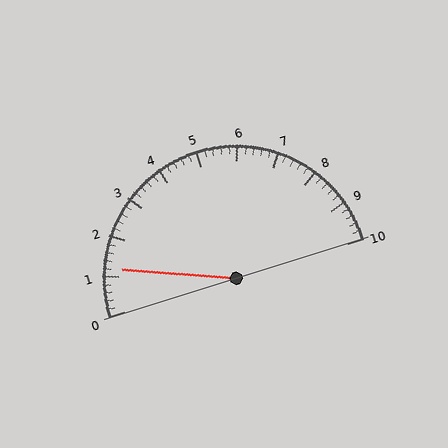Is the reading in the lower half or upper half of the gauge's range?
The reading is in the lower half of the range (0 to 10).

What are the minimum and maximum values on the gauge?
The gauge ranges from 0 to 10.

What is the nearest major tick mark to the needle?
The nearest major tick mark is 1.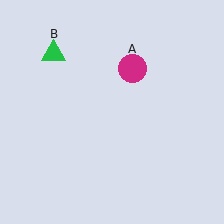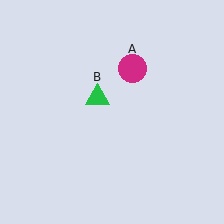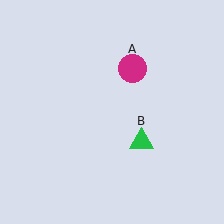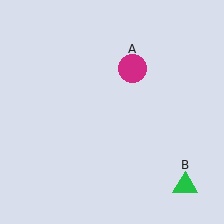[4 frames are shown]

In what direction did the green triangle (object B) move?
The green triangle (object B) moved down and to the right.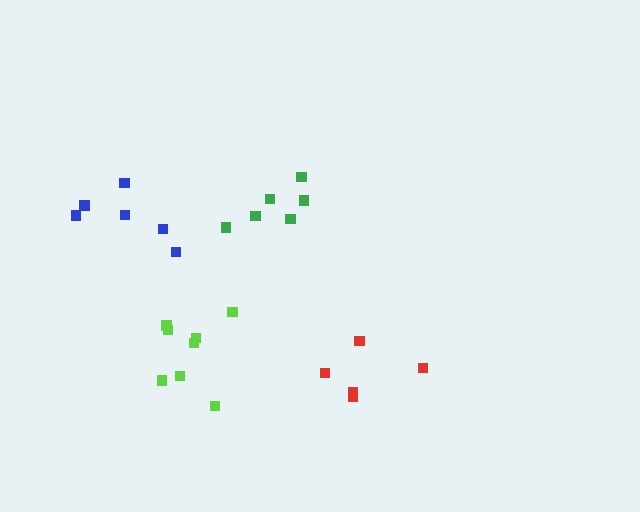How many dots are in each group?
Group 1: 6 dots, Group 2: 6 dots, Group 3: 8 dots, Group 4: 5 dots (25 total).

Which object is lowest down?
The lime cluster is bottommost.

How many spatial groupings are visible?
There are 4 spatial groupings.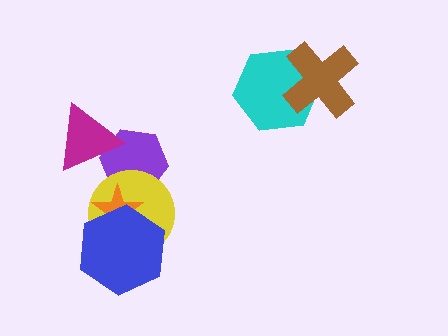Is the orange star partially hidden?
Yes, it is partially covered by another shape.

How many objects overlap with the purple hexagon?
3 objects overlap with the purple hexagon.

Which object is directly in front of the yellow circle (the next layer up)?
The orange star is directly in front of the yellow circle.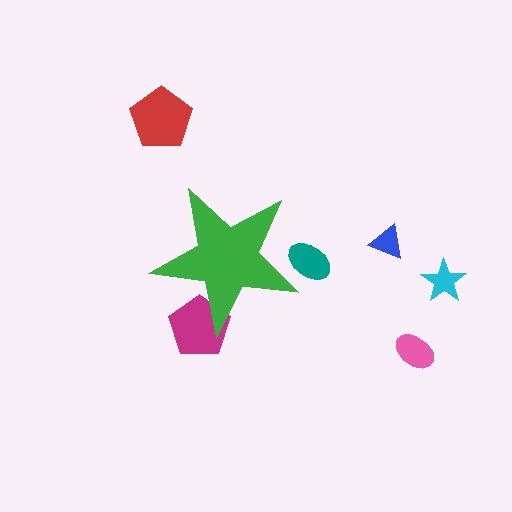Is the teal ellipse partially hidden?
Yes, the teal ellipse is partially hidden behind the green star.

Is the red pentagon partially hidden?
No, the red pentagon is fully visible.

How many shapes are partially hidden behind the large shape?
2 shapes are partially hidden.